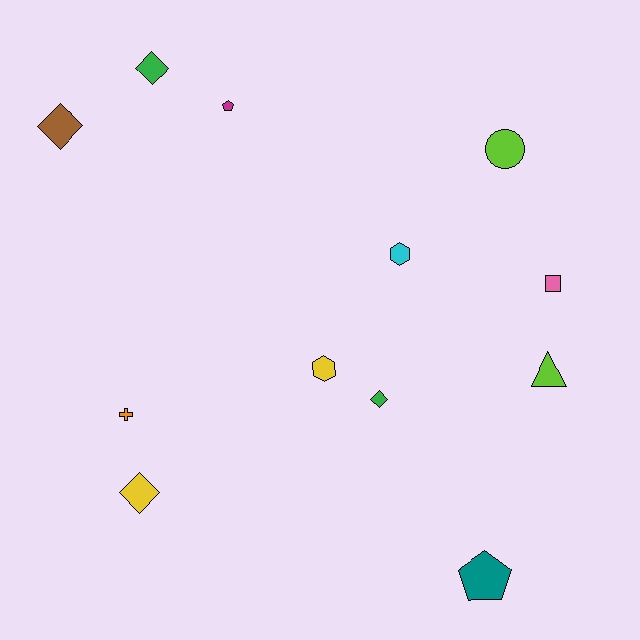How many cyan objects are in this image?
There is 1 cyan object.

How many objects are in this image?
There are 12 objects.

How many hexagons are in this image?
There are 2 hexagons.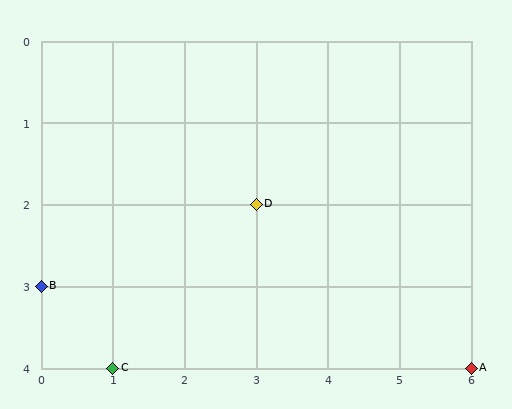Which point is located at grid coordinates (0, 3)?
Point B is at (0, 3).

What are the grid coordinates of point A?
Point A is at grid coordinates (6, 4).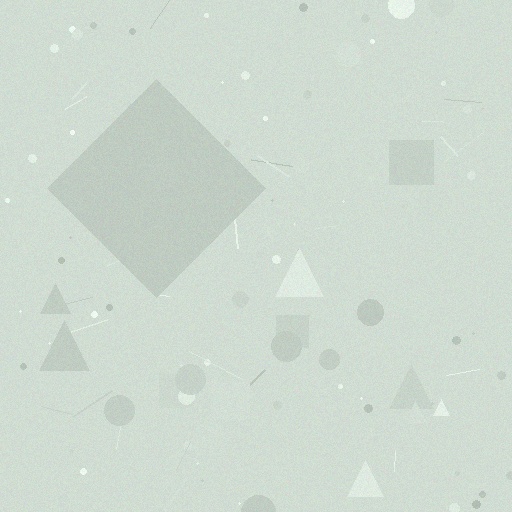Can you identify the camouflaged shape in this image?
The camouflaged shape is a diamond.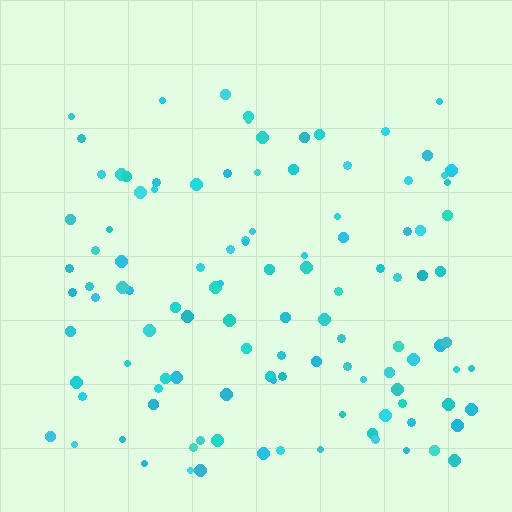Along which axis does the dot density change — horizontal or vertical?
Vertical.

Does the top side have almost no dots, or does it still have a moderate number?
Still a moderate number, just noticeably fewer than the bottom.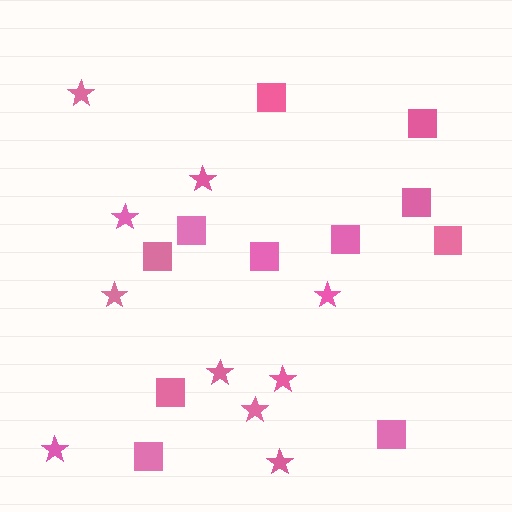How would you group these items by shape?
There are 2 groups: one group of stars (10) and one group of squares (11).